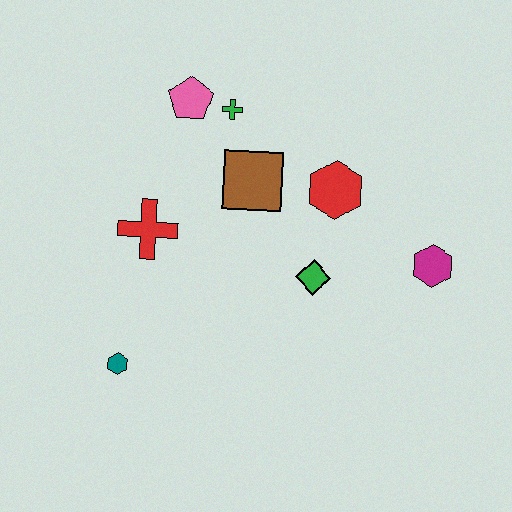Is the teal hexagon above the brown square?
No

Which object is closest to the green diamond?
The red hexagon is closest to the green diamond.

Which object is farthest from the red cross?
The magenta hexagon is farthest from the red cross.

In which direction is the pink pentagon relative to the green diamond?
The pink pentagon is above the green diamond.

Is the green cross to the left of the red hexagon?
Yes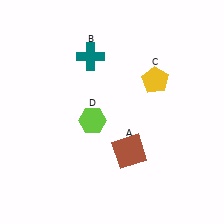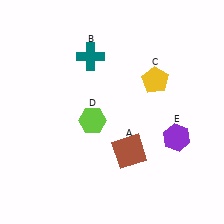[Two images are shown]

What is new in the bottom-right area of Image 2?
A purple hexagon (E) was added in the bottom-right area of Image 2.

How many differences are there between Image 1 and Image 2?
There is 1 difference between the two images.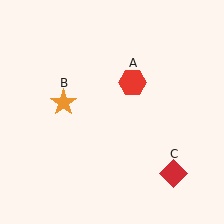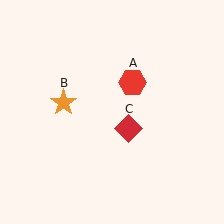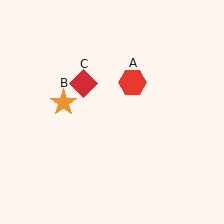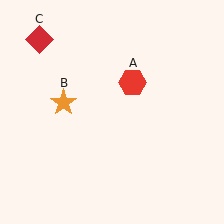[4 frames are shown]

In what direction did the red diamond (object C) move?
The red diamond (object C) moved up and to the left.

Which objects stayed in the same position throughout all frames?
Red hexagon (object A) and orange star (object B) remained stationary.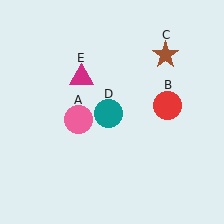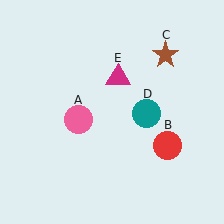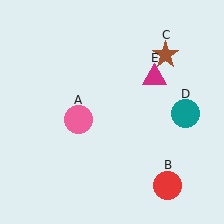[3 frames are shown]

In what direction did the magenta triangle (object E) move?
The magenta triangle (object E) moved right.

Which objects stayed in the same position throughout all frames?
Pink circle (object A) and brown star (object C) remained stationary.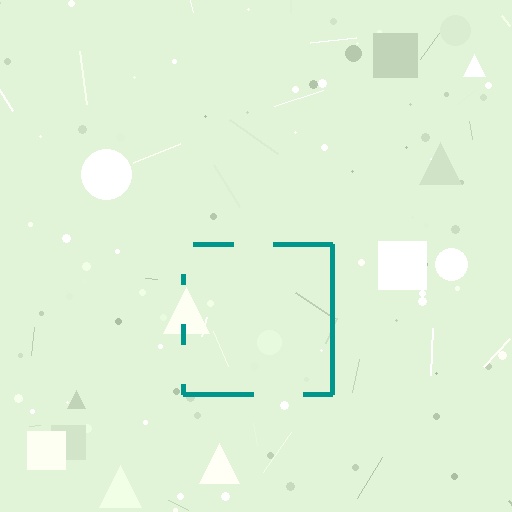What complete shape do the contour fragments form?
The contour fragments form a square.